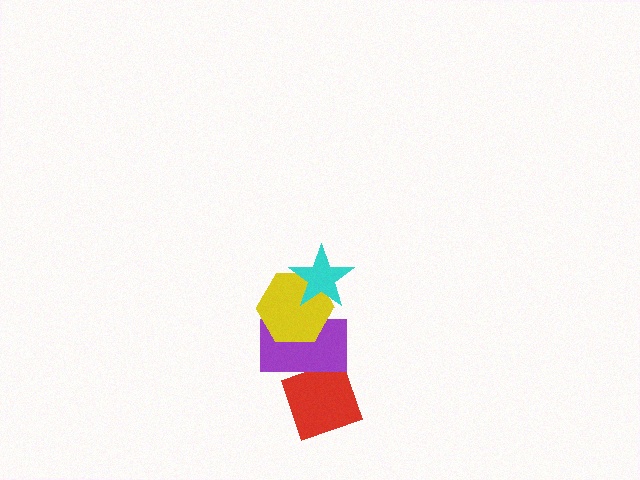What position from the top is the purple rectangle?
The purple rectangle is 3rd from the top.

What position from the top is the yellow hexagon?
The yellow hexagon is 2nd from the top.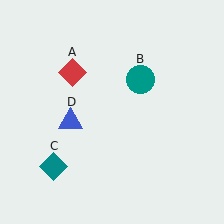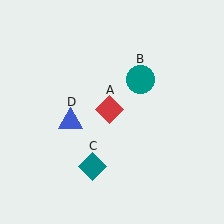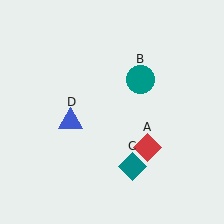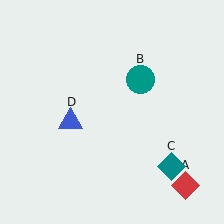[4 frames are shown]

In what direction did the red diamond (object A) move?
The red diamond (object A) moved down and to the right.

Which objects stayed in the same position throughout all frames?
Teal circle (object B) and blue triangle (object D) remained stationary.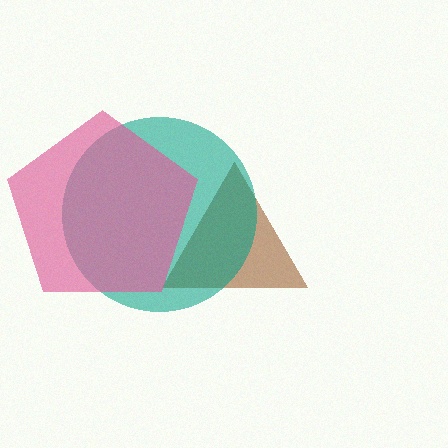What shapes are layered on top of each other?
The layered shapes are: a brown triangle, a teal circle, a pink pentagon.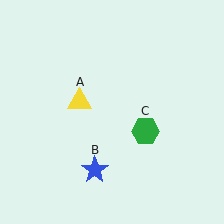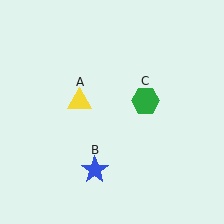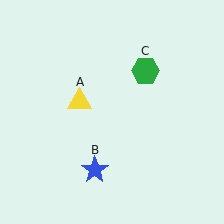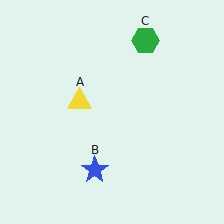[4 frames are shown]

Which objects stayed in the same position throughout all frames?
Yellow triangle (object A) and blue star (object B) remained stationary.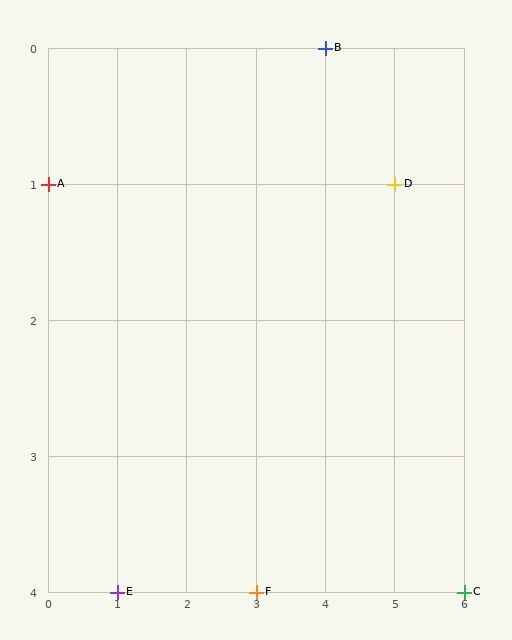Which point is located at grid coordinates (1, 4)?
Point E is at (1, 4).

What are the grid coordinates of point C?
Point C is at grid coordinates (6, 4).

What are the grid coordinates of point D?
Point D is at grid coordinates (5, 1).